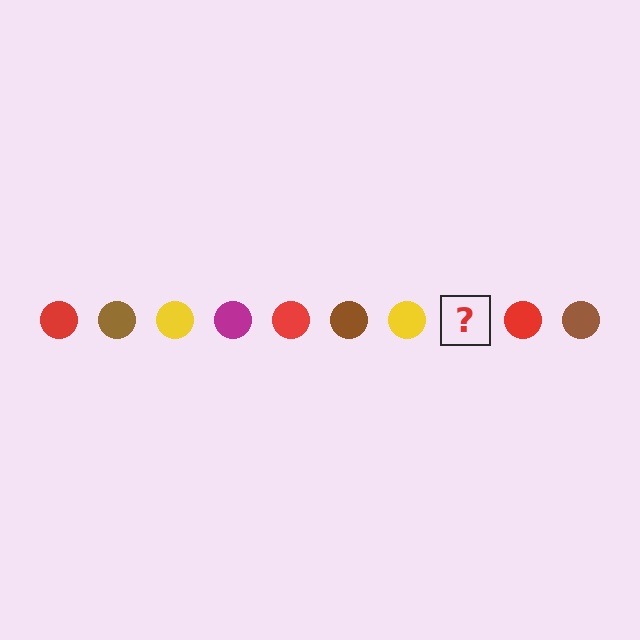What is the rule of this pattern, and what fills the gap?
The rule is that the pattern cycles through red, brown, yellow, magenta circles. The gap should be filled with a magenta circle.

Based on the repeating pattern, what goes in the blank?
The blank should be a magenta circle.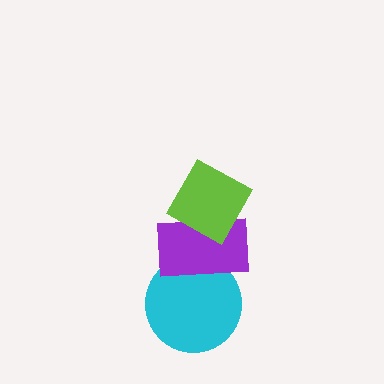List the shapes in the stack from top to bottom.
From top to bottom: the lime diamond, the purple rectangle, the cyan circle.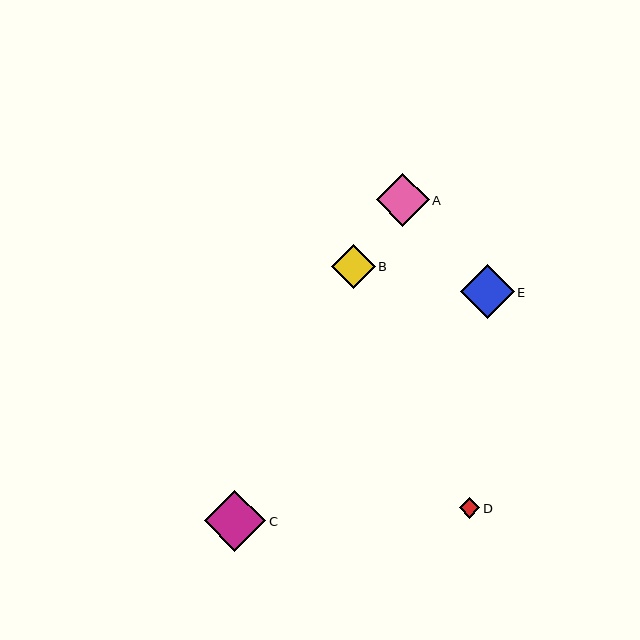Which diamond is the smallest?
Diamond D is the smallest with a size of approximately 20 pixels.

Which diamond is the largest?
Diamond C is the largest with a size of approximately 61 pixels.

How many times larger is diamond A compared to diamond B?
Diamond A is approximately 1.2 times the size of diamond B.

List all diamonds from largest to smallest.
From largest to smallest: C, E, A, B, D.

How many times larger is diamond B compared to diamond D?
Diamond B is approximately 2.1 times the size of diamond D.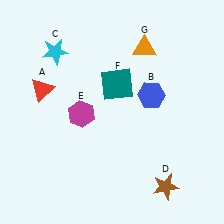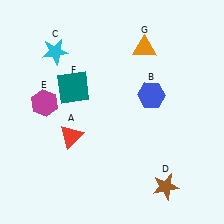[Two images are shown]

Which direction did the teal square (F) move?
The teal square (F) moved left.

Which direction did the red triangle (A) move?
The red triangle (A) moved down.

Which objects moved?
The objects that moved are: the red triangle (A), the magenta hexagon (E), the teal square (F).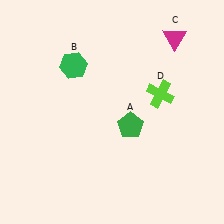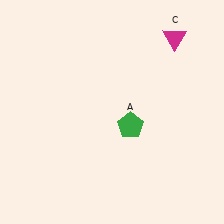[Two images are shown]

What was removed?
The lime cross (D), the green hexagon (B) were removed in Image 2.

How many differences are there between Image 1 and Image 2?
There are 2 differences between the two images.